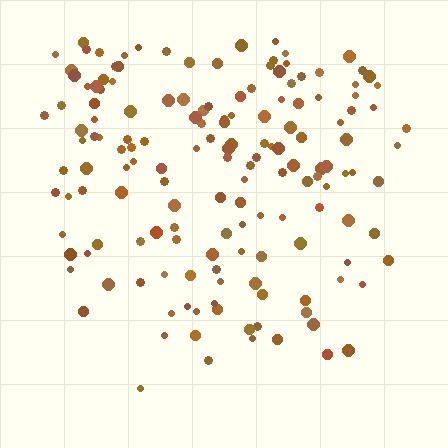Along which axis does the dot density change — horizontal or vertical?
Vertical.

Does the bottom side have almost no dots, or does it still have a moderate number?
Still a moderate number, just noticeably fewer than the top.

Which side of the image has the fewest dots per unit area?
The bottom.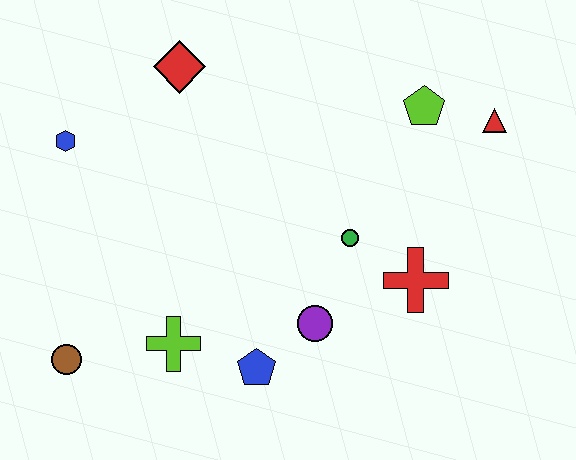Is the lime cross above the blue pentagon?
Yes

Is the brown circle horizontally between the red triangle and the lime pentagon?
No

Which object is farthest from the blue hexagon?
The red triangle is farthest from the blue hexagon.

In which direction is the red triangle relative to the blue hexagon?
The red triangle is to the right of the blue hexagon.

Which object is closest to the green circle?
The red cross is closest to the green circle.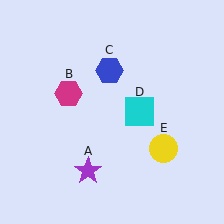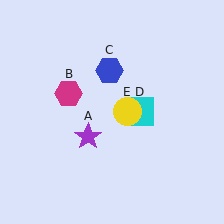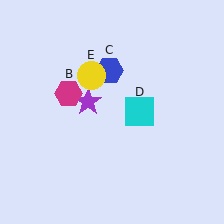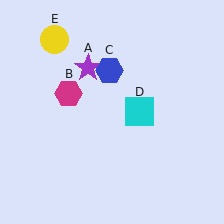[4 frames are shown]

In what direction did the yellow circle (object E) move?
The yellow circle (object E) moved up and to the left.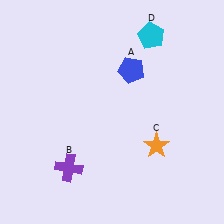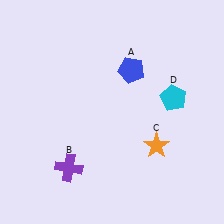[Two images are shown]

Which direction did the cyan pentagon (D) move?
The cyan pentagon (D) moved down.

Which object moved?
The cyan pentagon (D) moved down.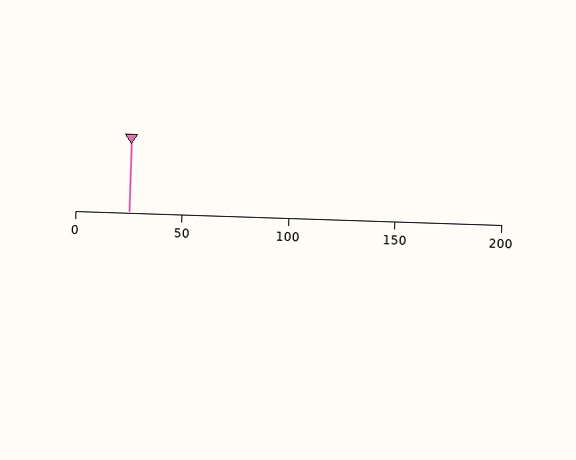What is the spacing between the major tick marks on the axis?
The major ticks are spaced 50 apart.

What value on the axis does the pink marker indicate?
The marker indicates approximately 25.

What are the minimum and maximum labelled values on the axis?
The axis runs from 0 to 200.